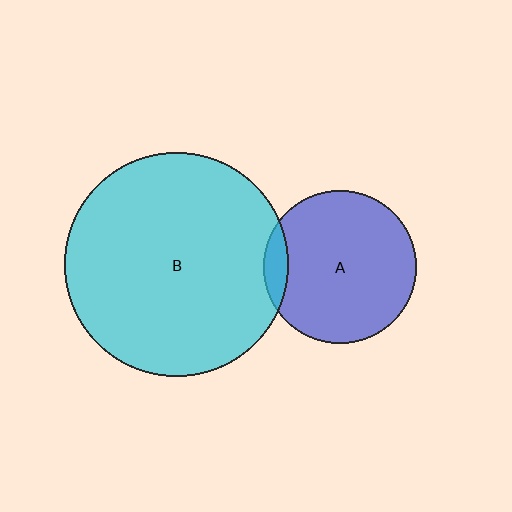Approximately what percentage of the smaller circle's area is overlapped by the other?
Approximately 10%.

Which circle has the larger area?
Circle B (cyan).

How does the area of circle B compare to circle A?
Approximately 2.2 times.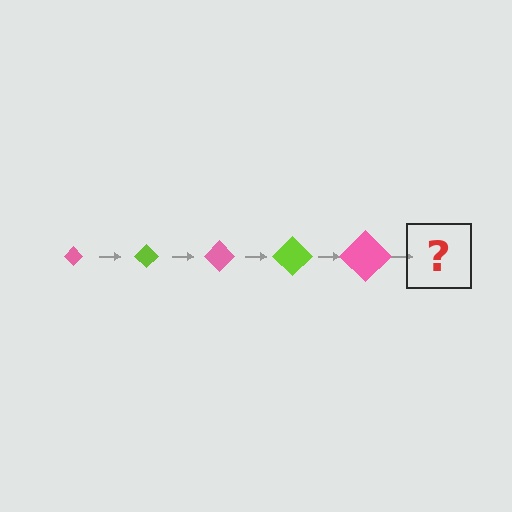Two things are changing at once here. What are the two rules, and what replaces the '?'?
The two rules are that the diamond grows larger each step and the color cycles through pink and lime. The '?' should be a lime diamond, larger than the previous one.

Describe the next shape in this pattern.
It should be a lime diamond, larger than the previous one.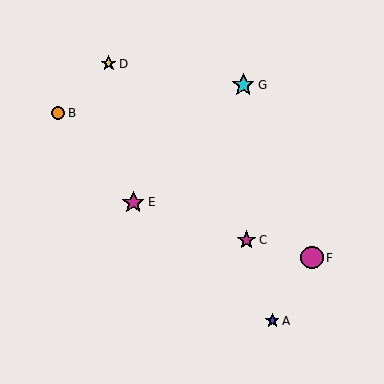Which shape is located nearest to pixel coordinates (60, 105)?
The orange circle (labeled B) at (58, 113) is nearest to that location.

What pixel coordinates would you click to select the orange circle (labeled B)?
Click at (58, 113) to select the orange circle B.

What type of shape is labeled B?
Shape B is an orange circle.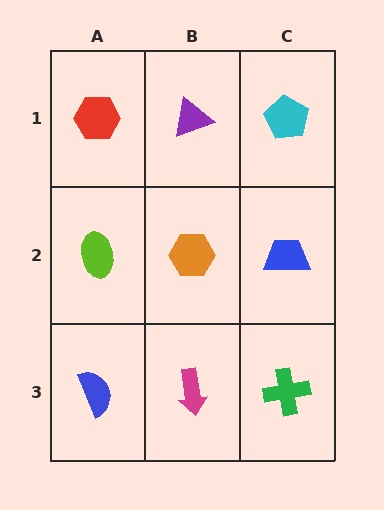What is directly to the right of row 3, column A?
A magenta arrow.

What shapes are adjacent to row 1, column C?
A blue trapezoid (row 2, column C), a purple triangle (row 1, column B).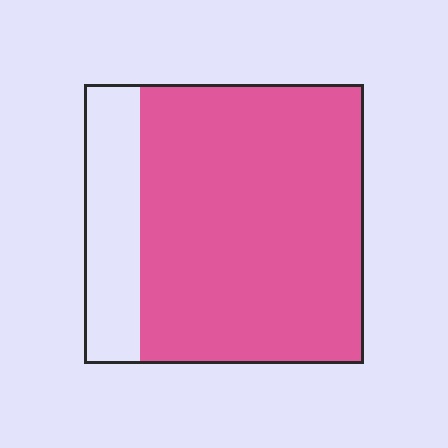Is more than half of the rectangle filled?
Yes.